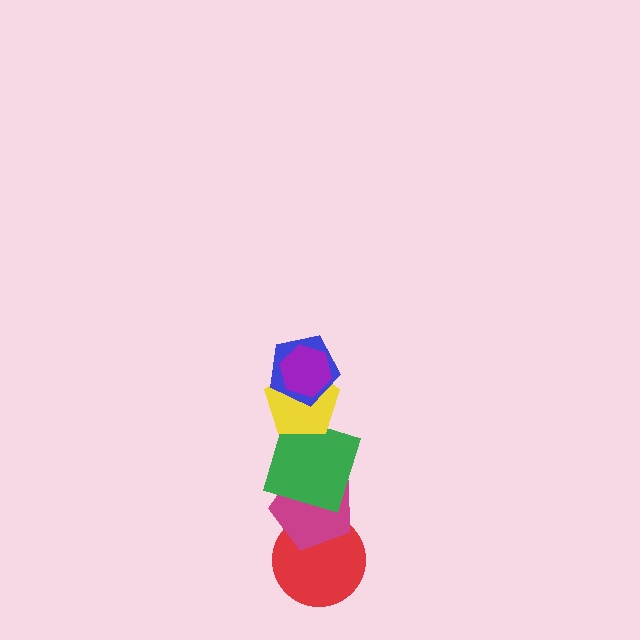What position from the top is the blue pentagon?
The blue pentagon is 2nd from the top.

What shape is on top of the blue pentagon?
The purple hexagon is on top of the blue pentagon.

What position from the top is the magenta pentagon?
The magenta pentagon is 5th from the top.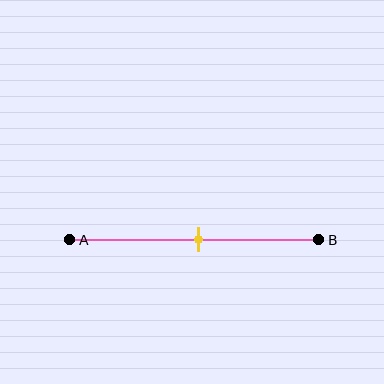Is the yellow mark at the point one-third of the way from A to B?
No, the mark is at about 50% from A, not at the 33% one-third point.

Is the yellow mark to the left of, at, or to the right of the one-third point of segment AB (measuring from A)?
The yellow mark is to the right of the one-third point of segment AB.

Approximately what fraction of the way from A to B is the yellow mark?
The yellow mark is approximately 50% of the way from A to B.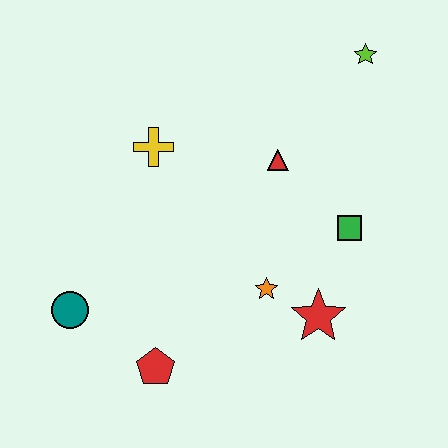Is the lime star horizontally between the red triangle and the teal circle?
No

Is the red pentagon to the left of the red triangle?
Yes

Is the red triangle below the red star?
No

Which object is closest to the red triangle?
The green square is closest to the red triangle.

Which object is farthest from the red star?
The lime star is farthest from the red star.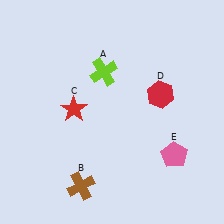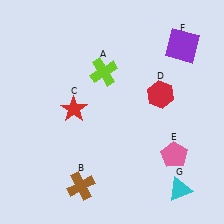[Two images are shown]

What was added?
A purple square (F), a cyan triangle (G) were added in Image 2.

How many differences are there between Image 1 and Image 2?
There are 2 differences between the two images.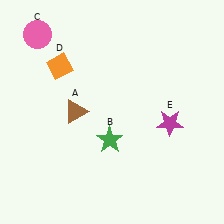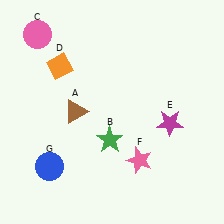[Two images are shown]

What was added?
A pink star (F), a blue circle (G) were added in Image 2.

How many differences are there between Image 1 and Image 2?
There are 2 differences between the two images.